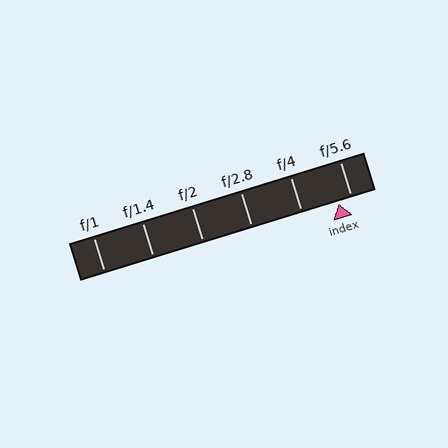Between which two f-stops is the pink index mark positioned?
The index mark is between f/4 and f/5.6.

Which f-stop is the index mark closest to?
The index mark is closest to f/5.6.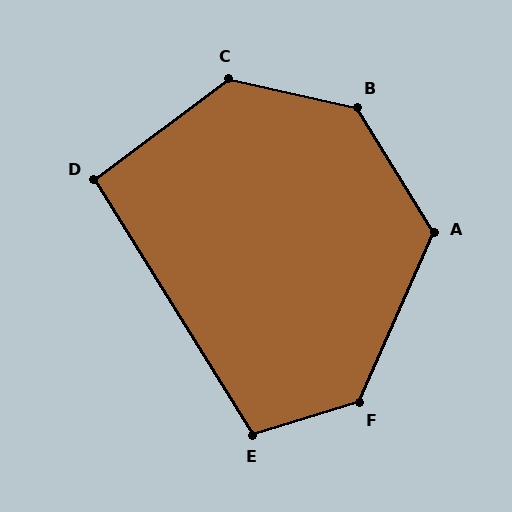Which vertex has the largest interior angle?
B, at approximately 134 degrees.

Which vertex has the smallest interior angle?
D, at approximately 95 degrees.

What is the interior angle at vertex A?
Approximately 125 degrees (obtuse).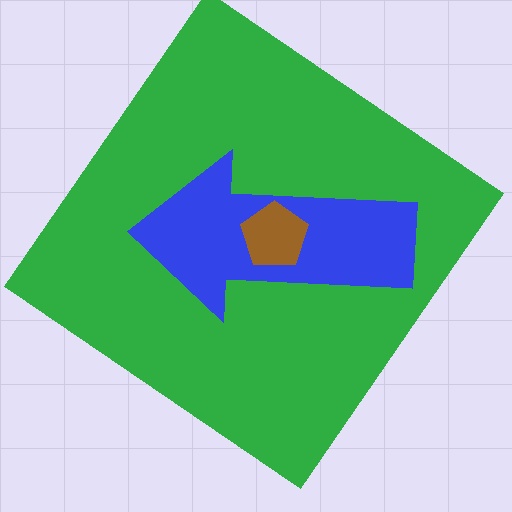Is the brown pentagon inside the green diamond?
Yes.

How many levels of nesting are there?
3.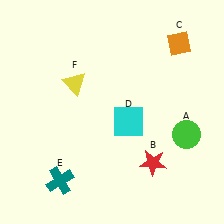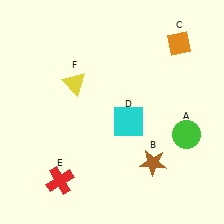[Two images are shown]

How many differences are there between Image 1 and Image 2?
There are 2 differences between the two images.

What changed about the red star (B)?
In Image 1, B is red. In Image 2, it changed to brown.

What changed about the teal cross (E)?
In Image 1, E is teal. In Image 2, it changed to red.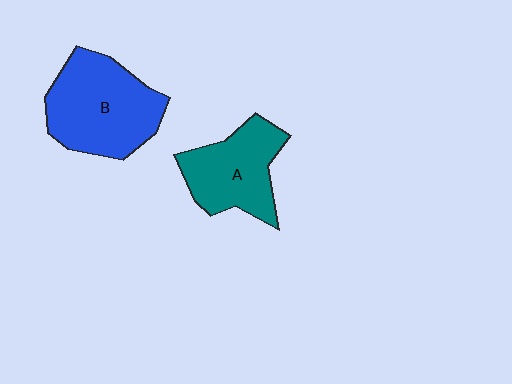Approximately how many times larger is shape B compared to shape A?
Approximately 1.3 times.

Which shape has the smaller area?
Shape A (teal).